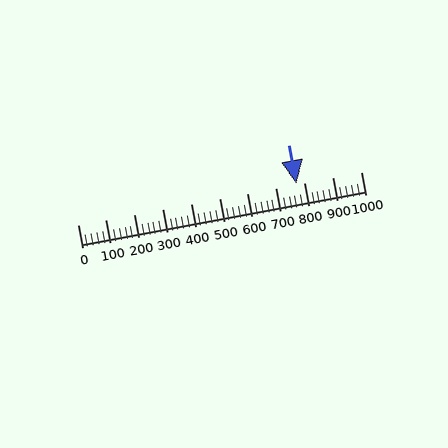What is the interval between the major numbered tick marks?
The major tick marks are spaced 100 units apart.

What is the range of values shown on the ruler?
The ruler shows values from 0 to 1000.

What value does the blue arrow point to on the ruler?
The blue arrow points to approximately 773.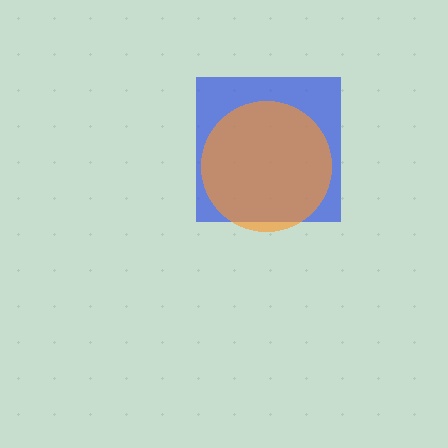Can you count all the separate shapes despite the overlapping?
Yes, there are 2 separate shapes.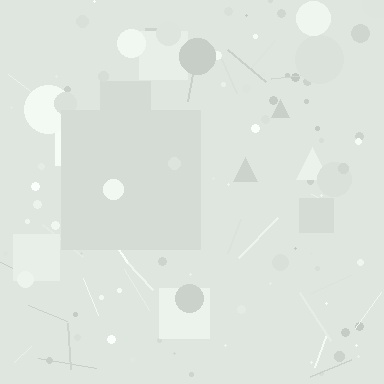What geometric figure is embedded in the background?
A square is embedded in the background.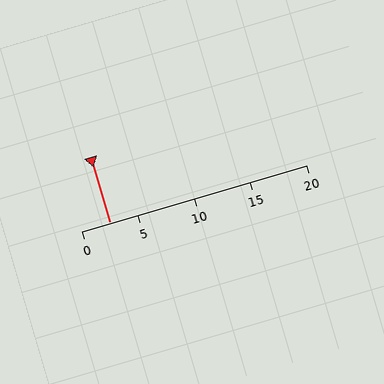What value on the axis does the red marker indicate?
The marker indicates approximately 2.5.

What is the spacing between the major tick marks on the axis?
The major ticks are spaced 5 apart.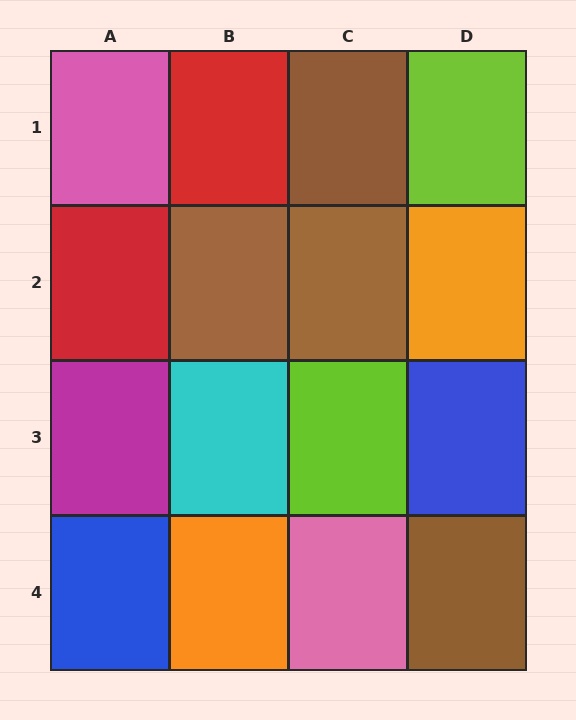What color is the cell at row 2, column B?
Brown.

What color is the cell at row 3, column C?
Lime.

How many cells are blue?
2 cells are blue.